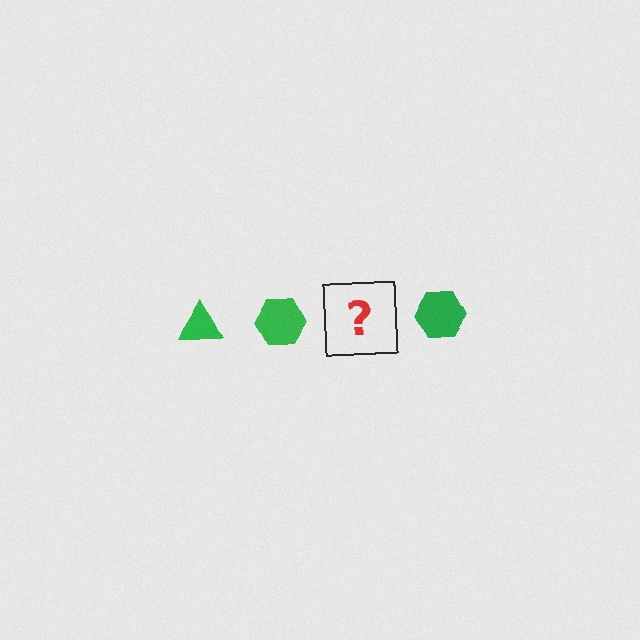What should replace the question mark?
The question mark should be replaced with a green triangle.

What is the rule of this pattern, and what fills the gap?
The rule is that the pattern cycles through triangle, hexagon shapes in green. The gap should be filled with a green triangle.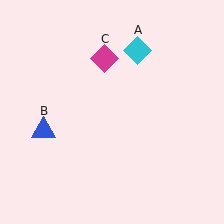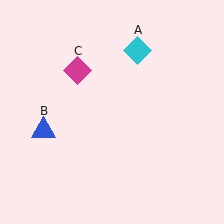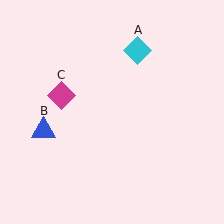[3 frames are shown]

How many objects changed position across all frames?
1 object changed position: magenta diamond (object C).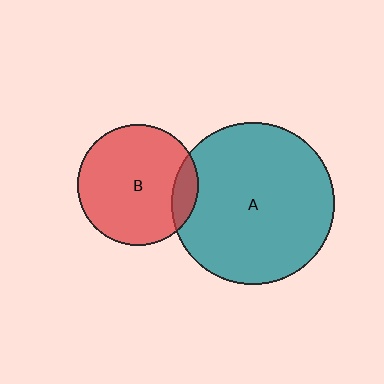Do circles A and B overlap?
Yes.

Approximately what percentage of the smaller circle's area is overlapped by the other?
Approximately 10%.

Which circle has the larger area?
Circle A (teal).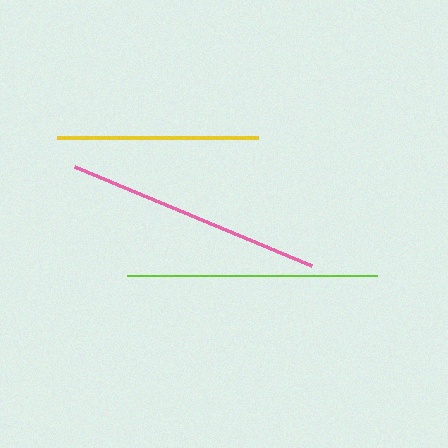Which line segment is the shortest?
The yellow line is the shortest at approximately 201 pixels.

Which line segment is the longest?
The pink line is the longest at approximately 257 pixels.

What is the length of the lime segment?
The lime segment is approximately 250 pixels long.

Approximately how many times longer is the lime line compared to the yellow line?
The lime line is approximately 1.2 times the length of the yellow line.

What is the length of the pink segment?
The pink segment is approximately 257 pixels long.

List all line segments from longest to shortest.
From longest to shortest: pink, lime, yellow.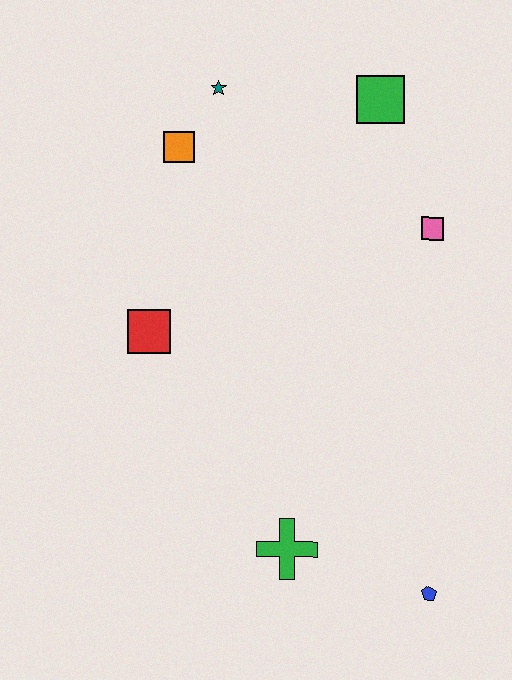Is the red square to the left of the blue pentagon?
Yes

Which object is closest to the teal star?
The orange square is closest to the teal star.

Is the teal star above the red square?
Yes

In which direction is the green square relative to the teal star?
The green square is to the right of the teal star.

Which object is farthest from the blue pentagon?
The teal star is farthest from the blue pentagon.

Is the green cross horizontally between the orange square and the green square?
Yes